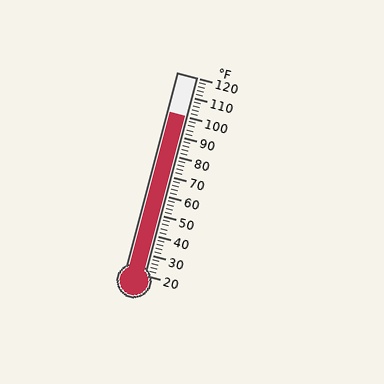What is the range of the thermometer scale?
The thermometer scale ranges from 20°F to 120°F.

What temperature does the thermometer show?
The thermometer shows approximately 100°F.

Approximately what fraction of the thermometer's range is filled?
The thermometer is filled to approximately 80% of its range.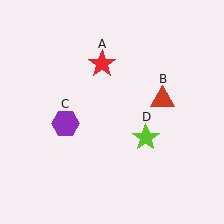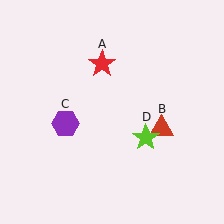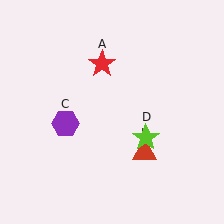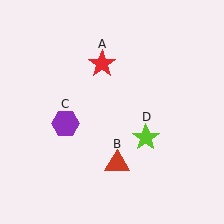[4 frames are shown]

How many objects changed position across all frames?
1 object changed position: red triangle (object B).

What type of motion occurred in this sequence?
The red triangle (object B) rotated clockwise around the center of the scene.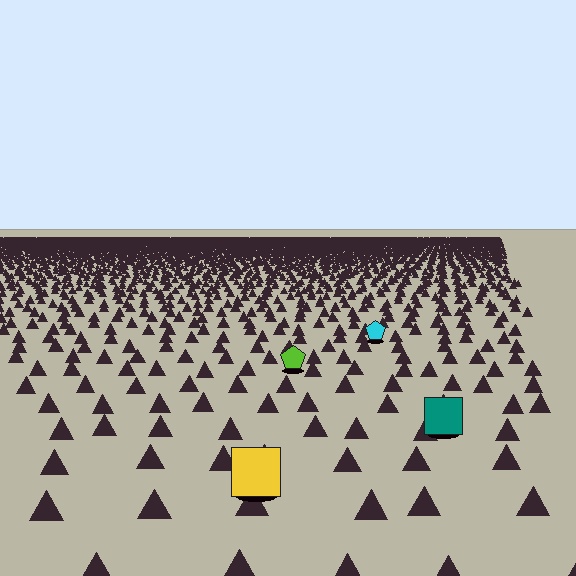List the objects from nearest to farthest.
From nearest to farthest: the yellow square, the teal square, the lime pentagon, the cyan pentagon.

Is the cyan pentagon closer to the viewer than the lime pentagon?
No. The lime pentagon is closer — you can tell from the texture gradient: the ground texture is coarser near it.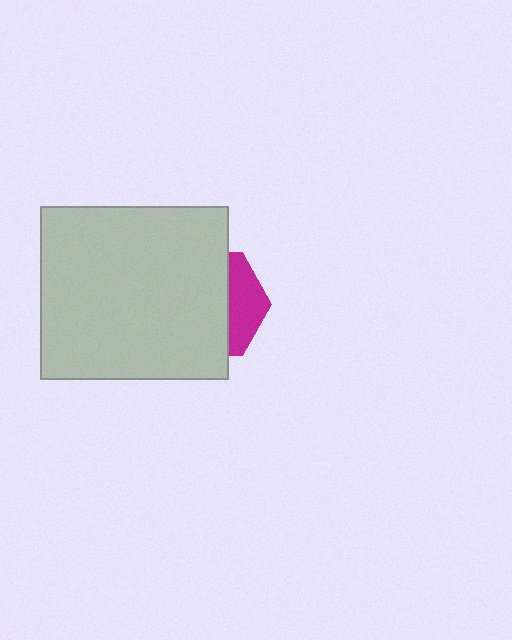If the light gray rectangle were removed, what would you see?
You would see the complete magenta hexagon.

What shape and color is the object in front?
The object in front is a light gray rectangle.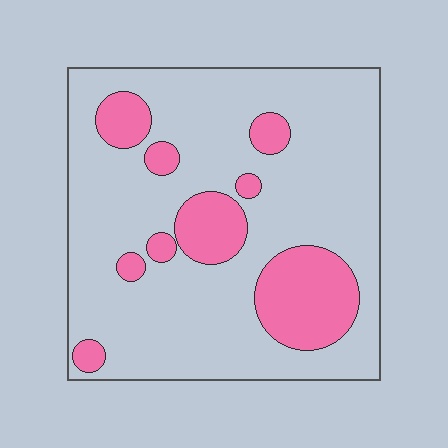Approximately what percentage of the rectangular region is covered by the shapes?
Approximately 20%.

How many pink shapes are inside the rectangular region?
9.